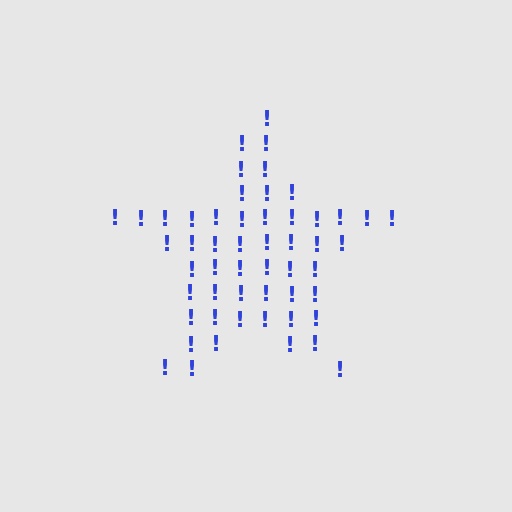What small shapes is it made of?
It is made of small exclamation marks.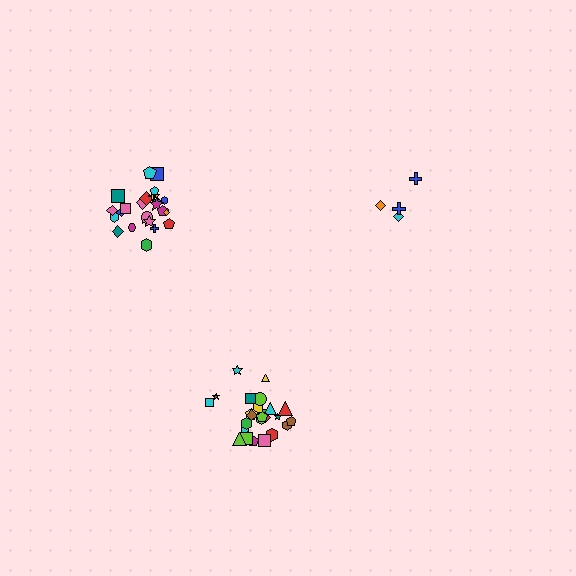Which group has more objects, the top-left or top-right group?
The top-left group.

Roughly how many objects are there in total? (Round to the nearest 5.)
Roughly 55 objects in total.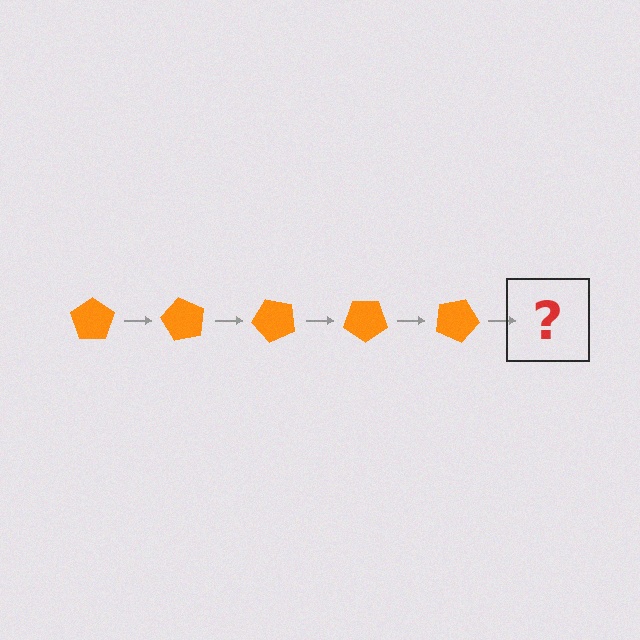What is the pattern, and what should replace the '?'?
The pattern is that the pentagon rotates 60 degrees each step. The '?' should be an orange pentagon rotated 300 degrees.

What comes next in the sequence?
The next element should be an orange pentagon rotated 300 degrees.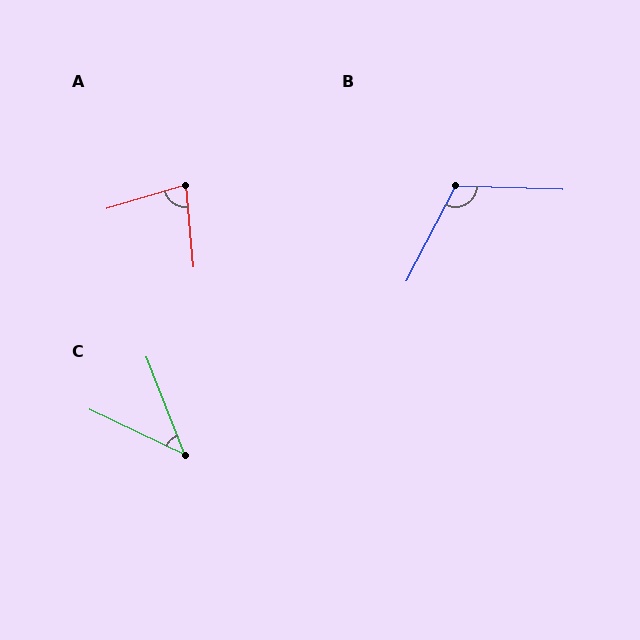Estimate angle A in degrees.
Approximately 79 degrees.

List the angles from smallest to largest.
C (44°), A (79°), B (116°).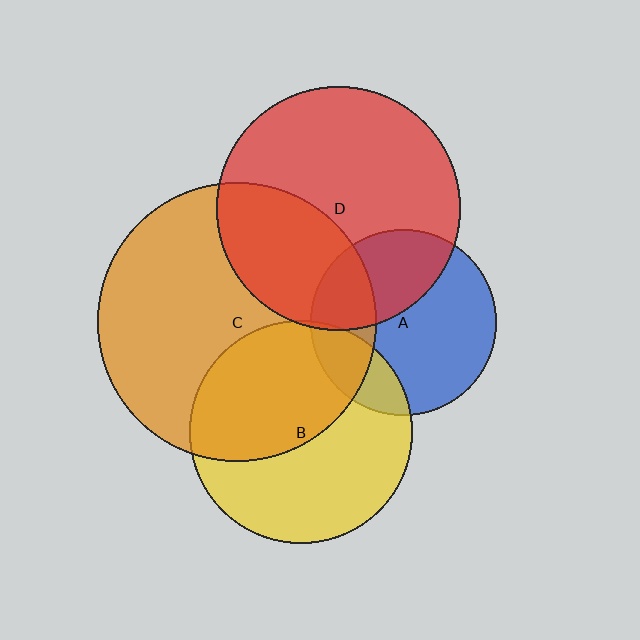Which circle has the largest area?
Circle C (orange).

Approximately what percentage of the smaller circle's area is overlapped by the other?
Approximately 35%.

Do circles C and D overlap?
Yes.